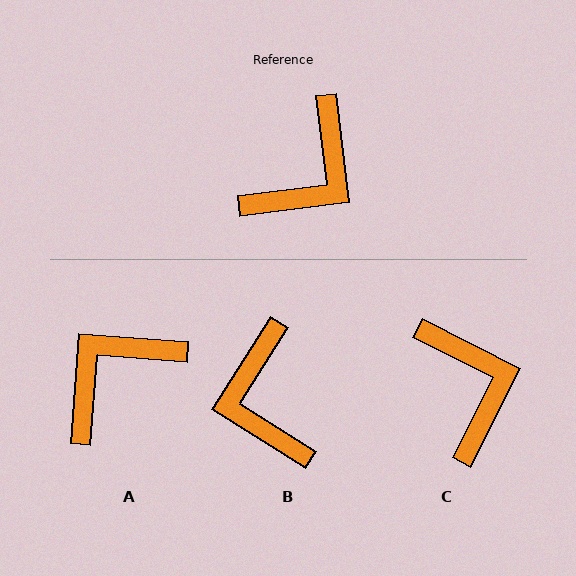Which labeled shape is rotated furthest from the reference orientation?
A, about 169 degrees away.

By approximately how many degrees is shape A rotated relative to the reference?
Approximately 169 degrees counter-clockwise.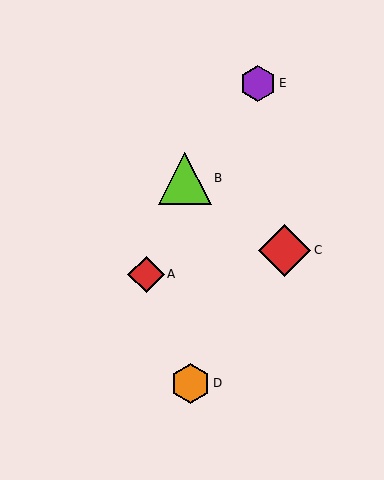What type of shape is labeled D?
Shape D is an orange hexagon.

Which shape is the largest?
The lime triangle (labeled B) is the largest.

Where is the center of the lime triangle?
The center of the lime triangle is at (185, 178).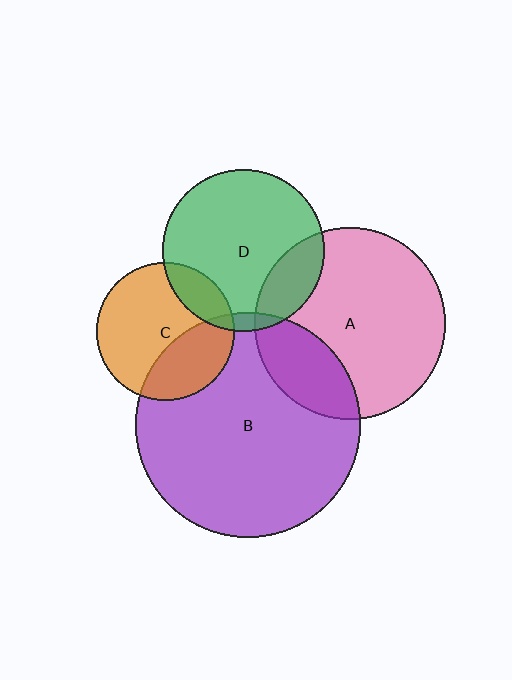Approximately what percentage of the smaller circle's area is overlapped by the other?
Approximately 5%.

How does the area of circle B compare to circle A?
Approximately 1.4 times.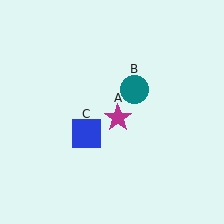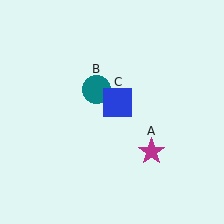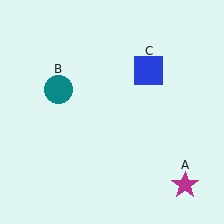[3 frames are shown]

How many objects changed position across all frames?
3 objects changed position: magenta star (object A), teal circle (object B), blue square (object C).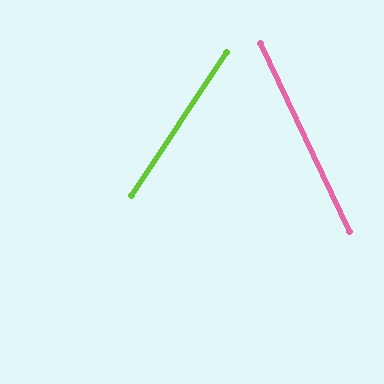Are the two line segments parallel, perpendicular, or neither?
Neither parallel nor perpendicular — they differ by about 59°.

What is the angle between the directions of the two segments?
Approximately 59 degrees.